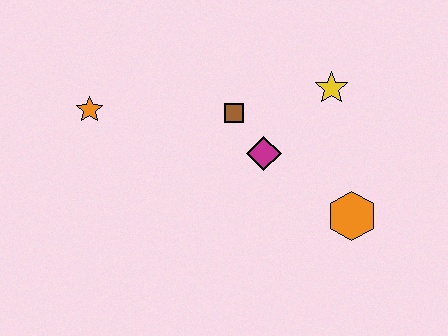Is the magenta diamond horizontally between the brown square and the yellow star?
Yes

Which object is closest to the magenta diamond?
The brown square is closest to the magenta diamond.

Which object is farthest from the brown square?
The orange hexagon is farthest from the brown square.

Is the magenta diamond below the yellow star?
Yes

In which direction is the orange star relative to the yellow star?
The orange star is to the left of the yellow star.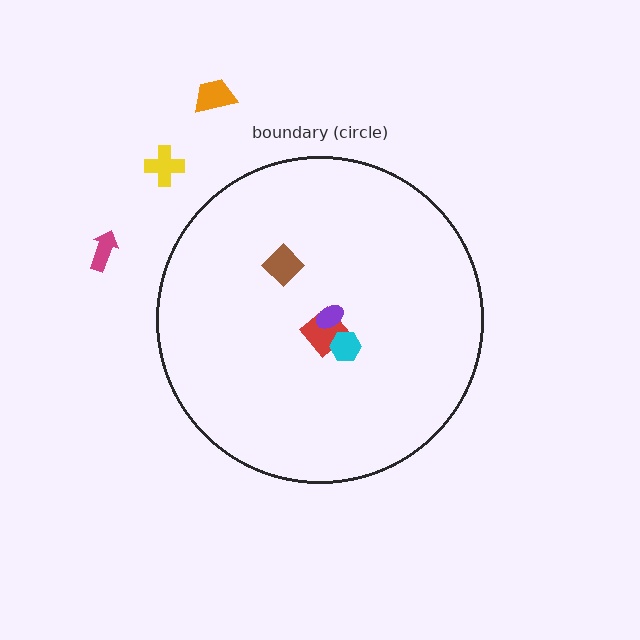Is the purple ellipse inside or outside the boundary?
Inside.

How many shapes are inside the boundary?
4 inside, 3 outside.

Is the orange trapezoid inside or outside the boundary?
Outside.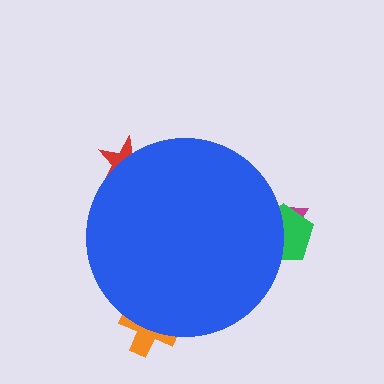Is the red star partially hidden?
Yes, the red star is partially hidden behind the blue circle.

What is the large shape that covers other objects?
A blue circle.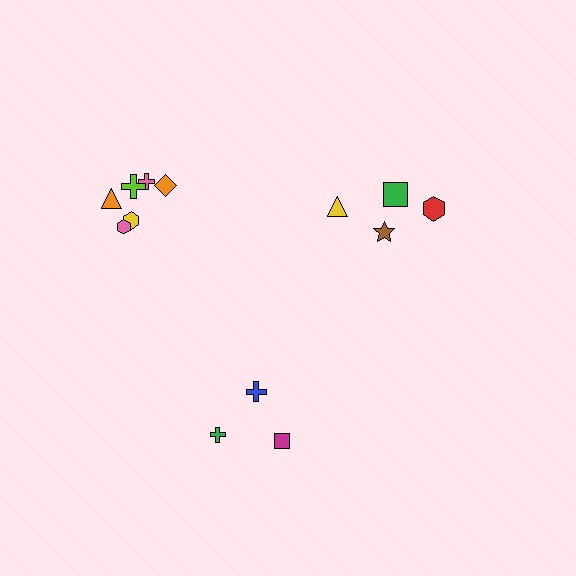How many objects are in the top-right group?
There are 4 objects.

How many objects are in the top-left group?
There are 6 objects.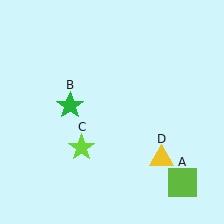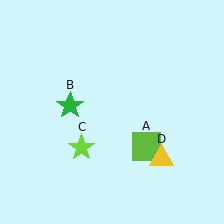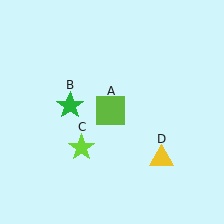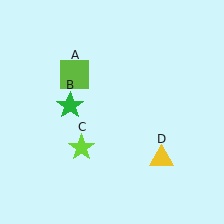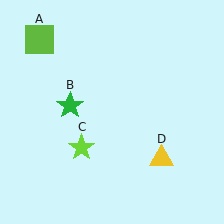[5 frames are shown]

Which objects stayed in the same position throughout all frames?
Green star (object B) and lime star (object C) and yellow triangle (object D) remained stationary.